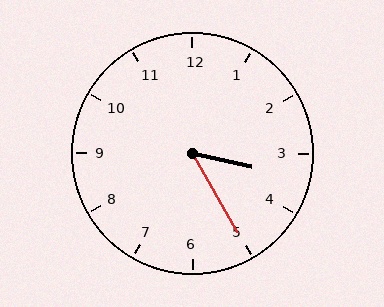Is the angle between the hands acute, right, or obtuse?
It is acute.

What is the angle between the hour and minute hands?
Approximately 48 degrees.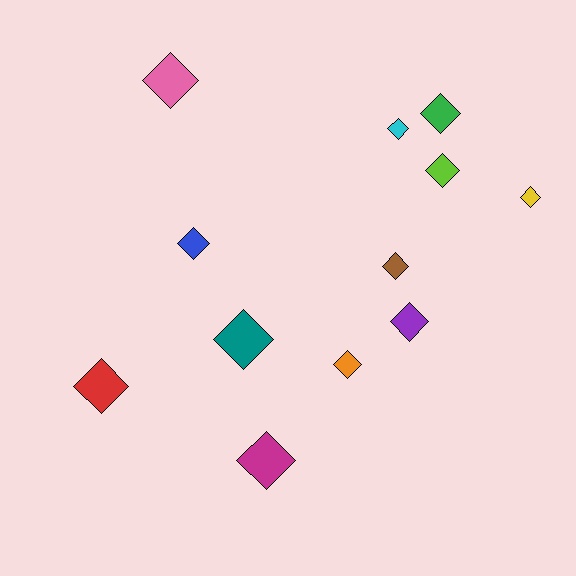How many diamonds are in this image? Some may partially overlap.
There are 12 diamonds.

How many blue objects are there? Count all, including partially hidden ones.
There is 1 blue object.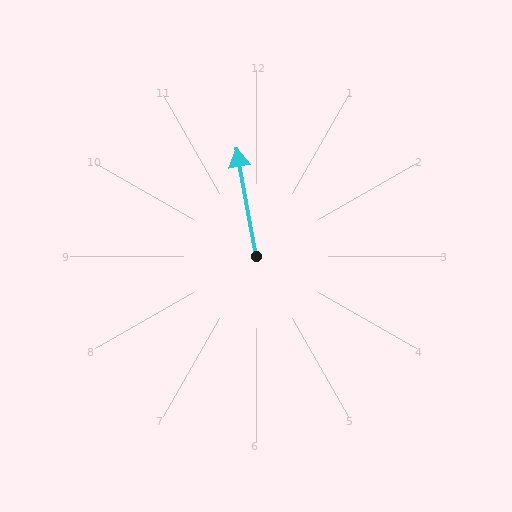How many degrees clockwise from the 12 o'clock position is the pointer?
Approximately 350 degrees.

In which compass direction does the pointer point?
North.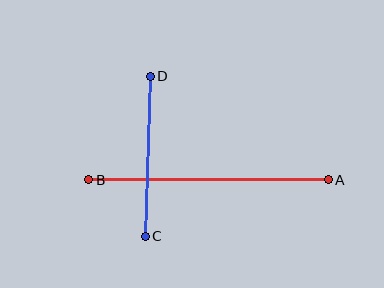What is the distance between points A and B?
The distance is approximately 240 pixels.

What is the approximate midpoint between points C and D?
The midpoint is at approximately (148, 156) pixels.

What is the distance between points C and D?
The distance is approximately 160 pixels.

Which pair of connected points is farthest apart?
Points A and B are farthest apart.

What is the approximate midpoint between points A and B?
The midpoint is at approximately (208, 180) pixels.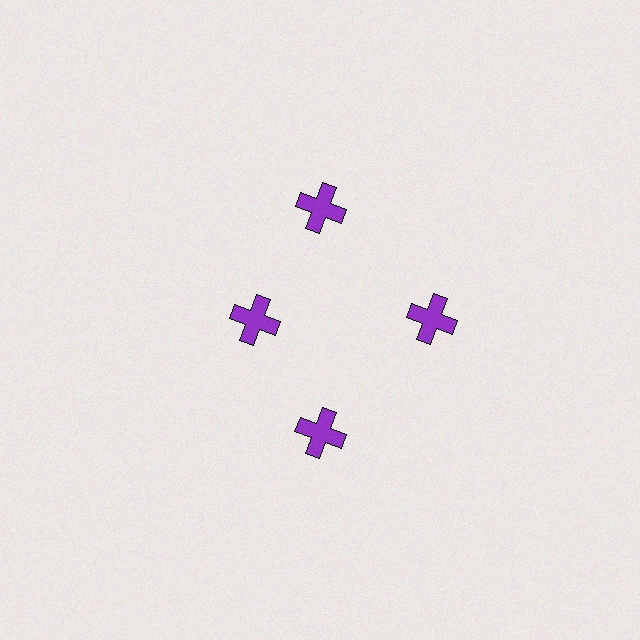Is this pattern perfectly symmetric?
No. The 4 purple crosses are arranged in a ring, but one element near the 9 o'clock position is pulled inward toward the center, breaking the 4-fold rotational symmetry.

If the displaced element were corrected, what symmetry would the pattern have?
It would have 4-fold rotational symmetry — the pattern would map onto itself every 90 degrees.